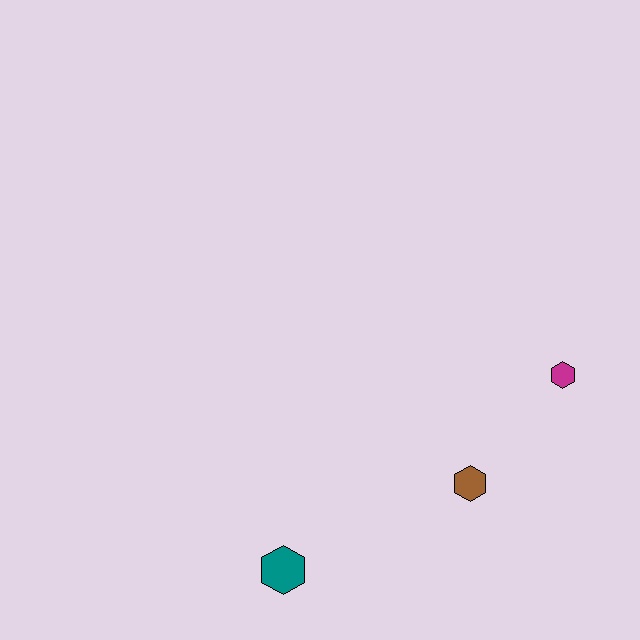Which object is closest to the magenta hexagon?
The brown hexagon is closest to the magenta hexagon.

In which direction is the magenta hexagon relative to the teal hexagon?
The magenta hexagon is to the right of the teal hexagon.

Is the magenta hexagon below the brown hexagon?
No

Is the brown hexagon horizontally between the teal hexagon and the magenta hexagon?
Yes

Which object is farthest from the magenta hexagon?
The teal hexagon is farthest from the magenta hexagon.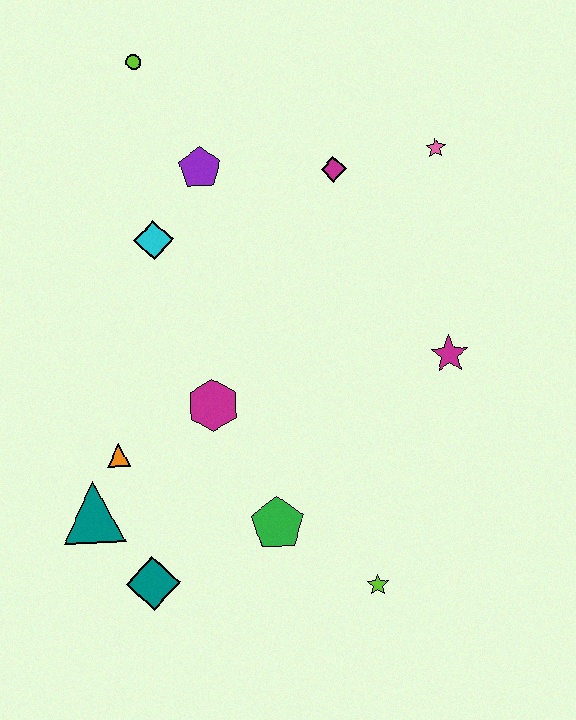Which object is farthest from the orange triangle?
The pink star is farthest from the orange triangle.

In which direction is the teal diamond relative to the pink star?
The teal diamond is below the pink star.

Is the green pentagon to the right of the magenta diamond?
No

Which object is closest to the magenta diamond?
The pink star is closest to the magenta diamond.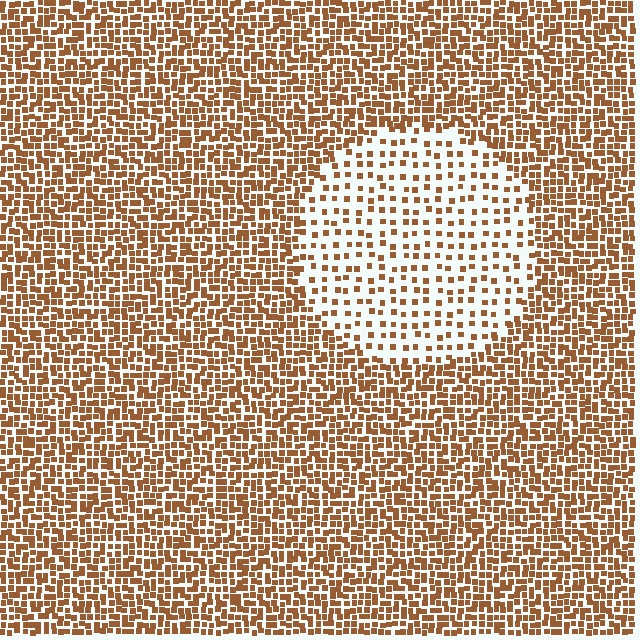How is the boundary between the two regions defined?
The boundary is defined by a change in element density (approximately 2.5x ratio). All elements are the same color, size, and shape.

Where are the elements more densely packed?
The elements are more densely packed outside the circle boundary.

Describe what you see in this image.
The image contains small brown elements arranged at two different densities. A circle-shaped region is visible where the elements are less densely packed than the surrounding area.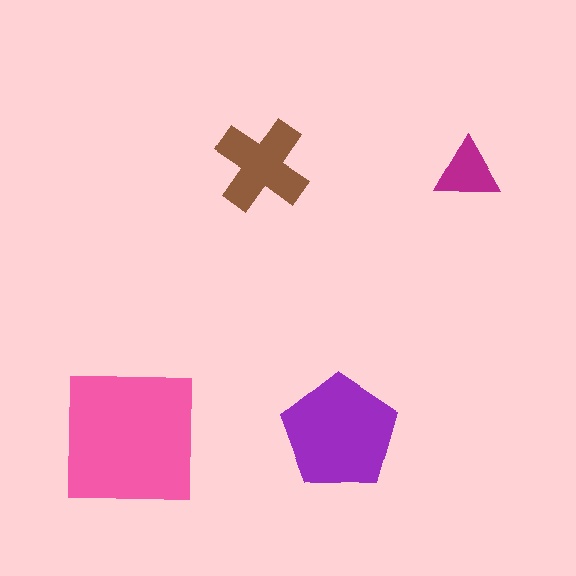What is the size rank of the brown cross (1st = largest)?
3rd.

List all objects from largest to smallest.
The pink square, the purple pentagon, the brown cross, the magenta triangle.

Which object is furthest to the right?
The magenta triangle is rightmost.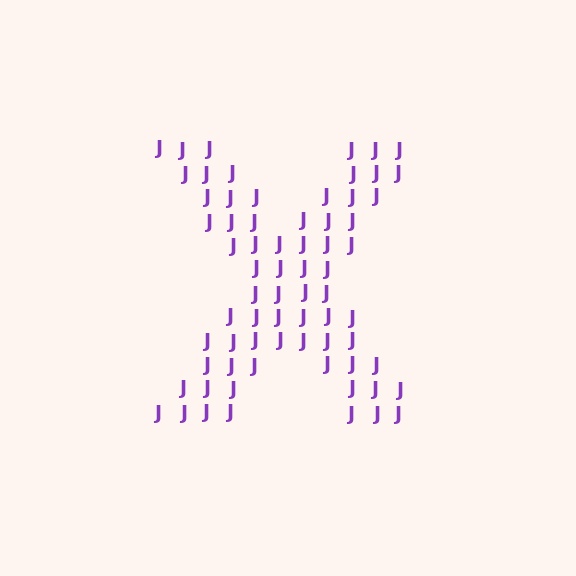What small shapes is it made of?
It is made of small letter J's.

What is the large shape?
The large shape is the letter X.